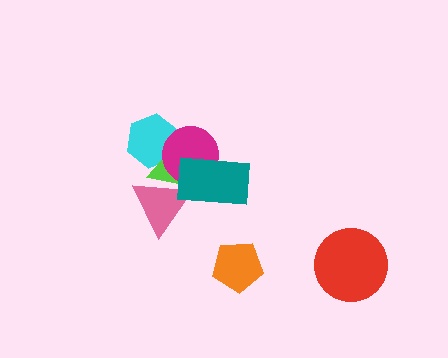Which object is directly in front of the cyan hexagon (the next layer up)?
The lime triangle is directly in front of the cyan hexagon.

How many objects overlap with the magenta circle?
3 objects overlap with the magenta circle.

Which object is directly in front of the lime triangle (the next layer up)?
The magenta circle is directly in front of the lime triangle.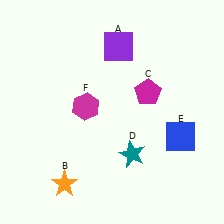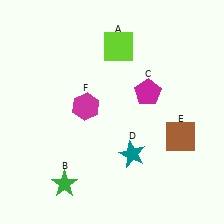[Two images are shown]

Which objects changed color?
A changed from purple to lime. B changed from orange to green. E changed from blue to brown.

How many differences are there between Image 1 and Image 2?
There are 3 differences between the two images.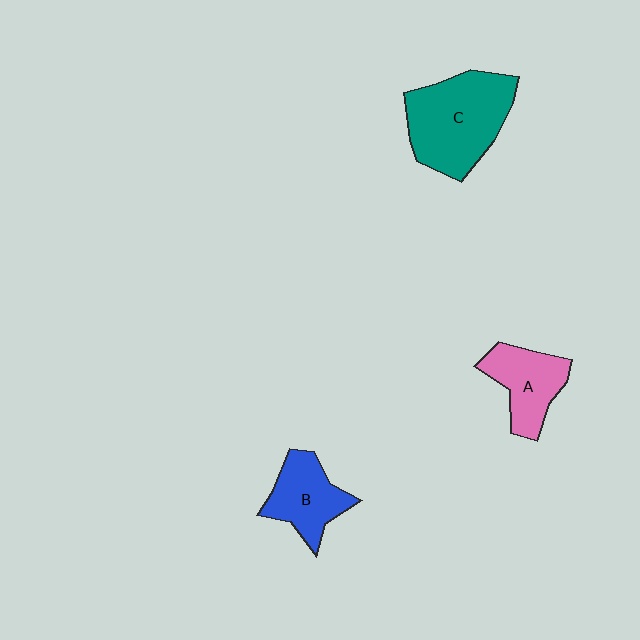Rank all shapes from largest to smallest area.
From largest to smallest: C (teal), B (blue), A (pink).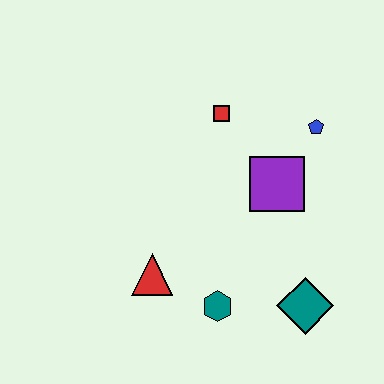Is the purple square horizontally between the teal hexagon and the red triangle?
No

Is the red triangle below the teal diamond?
No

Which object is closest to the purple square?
The blue pentagon is closest to the purple square.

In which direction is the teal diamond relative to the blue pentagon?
The teal diamond is below the blue pentagon.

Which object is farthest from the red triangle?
The blue pentagon is farthest from the red triangle.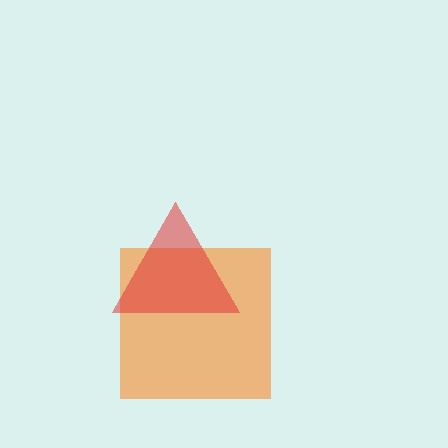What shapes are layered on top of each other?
The layered shapes are: an orange square, a red triangle.